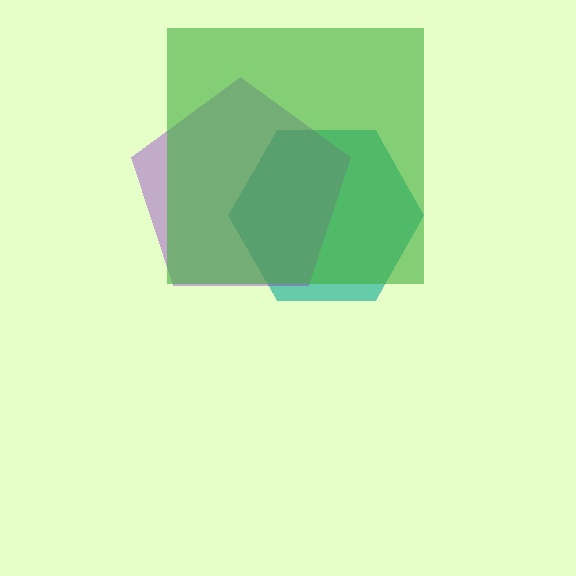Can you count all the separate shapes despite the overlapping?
Yes, there are 3 separate shapes.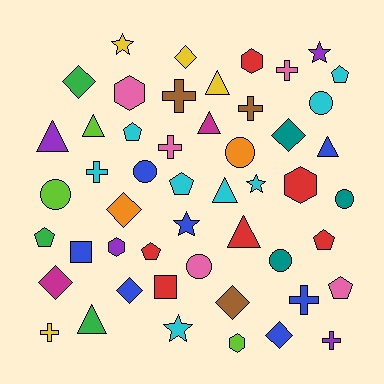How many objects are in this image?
There are 50 objects.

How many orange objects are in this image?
There are 2 orange objects.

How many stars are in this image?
There are 5 stars.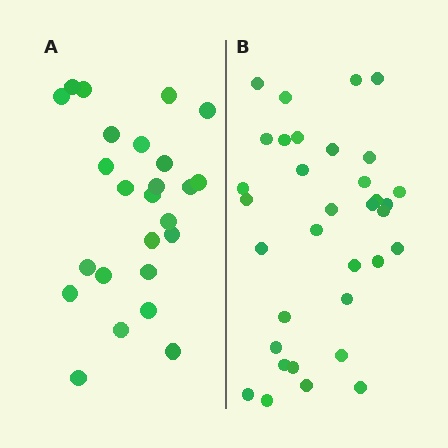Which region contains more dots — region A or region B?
Region B (the right region) has more dots.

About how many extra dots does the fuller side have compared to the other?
Region B has roughly 8 or so more dots than region A.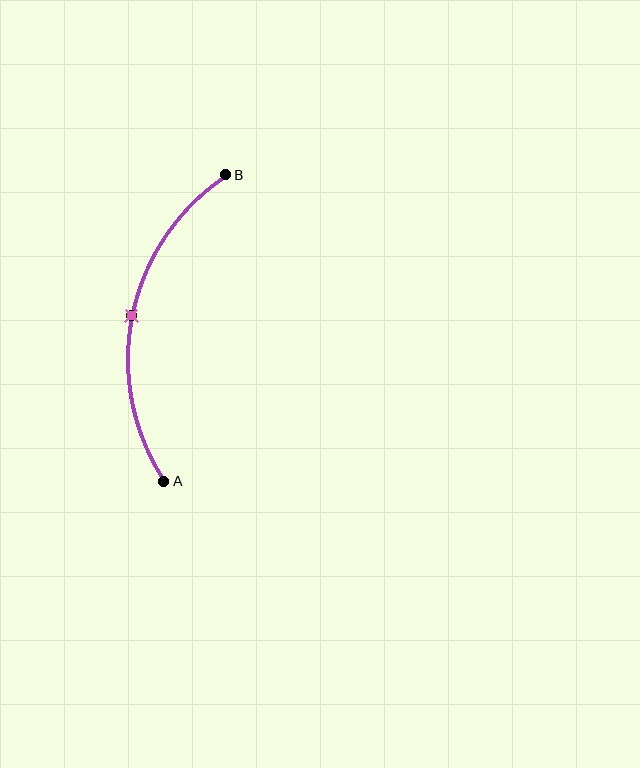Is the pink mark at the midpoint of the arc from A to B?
Yes. The pink mark lies on the arc at equal arc-length from both A and B — it is the arc midpoint.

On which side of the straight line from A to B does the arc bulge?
The arc bulges to the left of the straight line connecting A and B.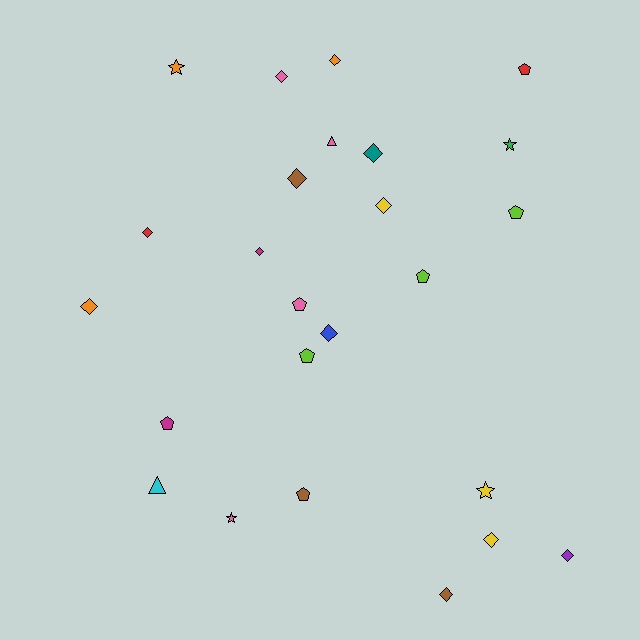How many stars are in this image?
There are 4 stars.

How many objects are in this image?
There are 25 objects.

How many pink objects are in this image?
There are 4 pink objects.